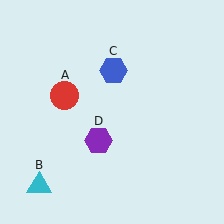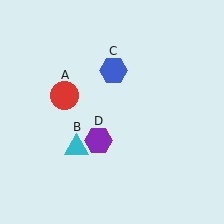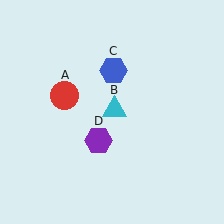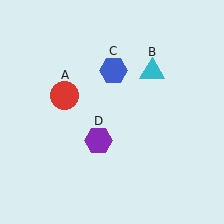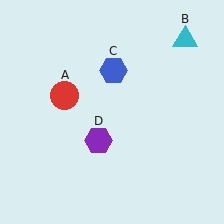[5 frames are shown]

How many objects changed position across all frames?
1 object changed position: cyan triangle (object B).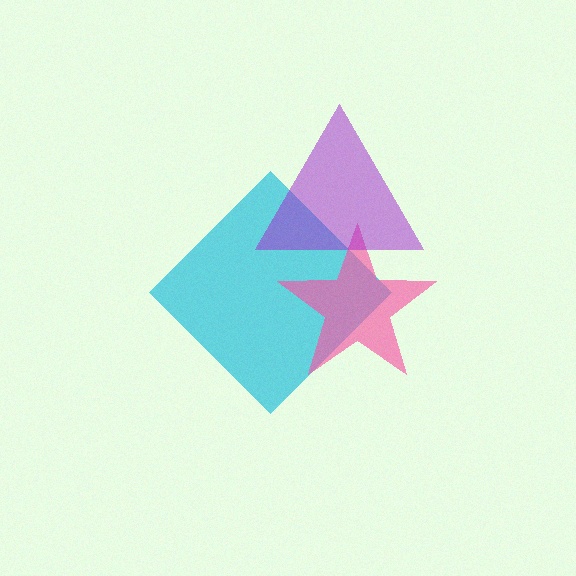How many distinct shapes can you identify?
There are 3 distinct shapes: a cyan diamond, a pink star, a purple triangle.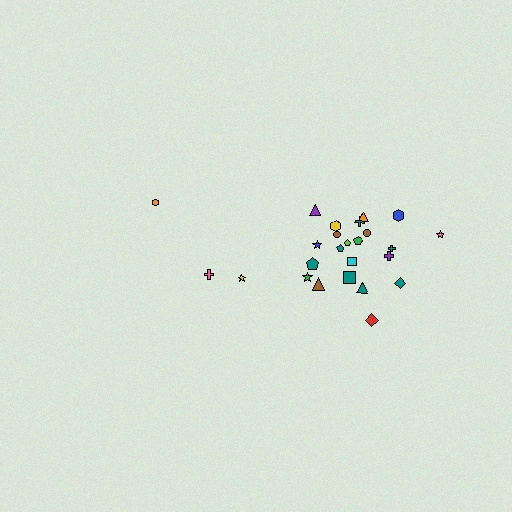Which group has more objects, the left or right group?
The right group.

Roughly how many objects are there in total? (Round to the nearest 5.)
Roughly 25 objects in total.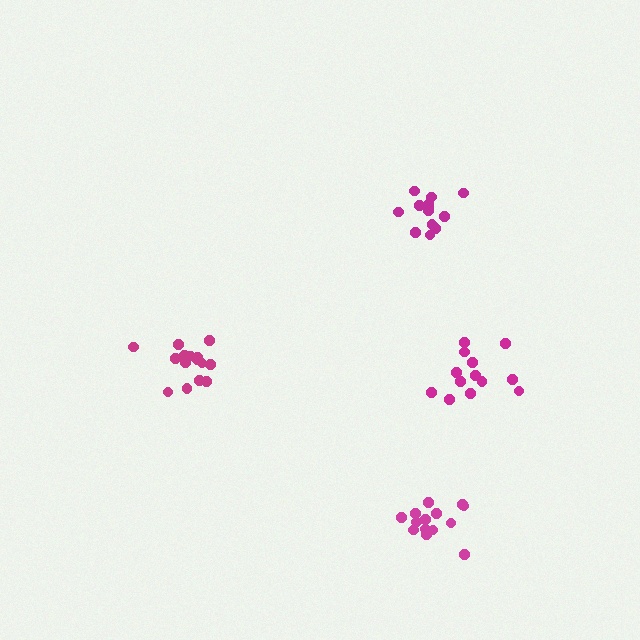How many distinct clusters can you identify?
There are 4 distinct clusters.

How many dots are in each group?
Group 1: 13 dots, Group 2: 13 dots, Group 3: 16 dots, Group 4: 14 dots (56 total).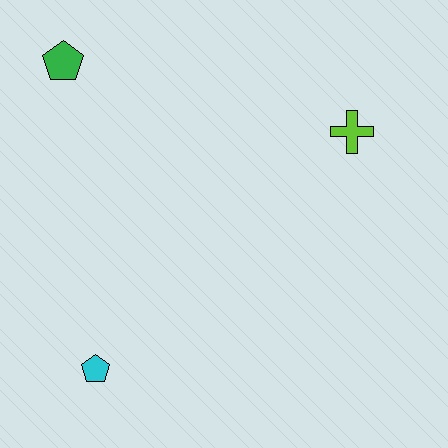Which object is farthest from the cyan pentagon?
The lime cross is farthest from the cyan pentagon.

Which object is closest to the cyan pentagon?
The green pentagon is closest to the cyan pentagon.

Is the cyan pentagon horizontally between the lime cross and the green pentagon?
Yes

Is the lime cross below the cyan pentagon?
No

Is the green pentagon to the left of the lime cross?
Yes